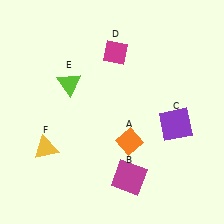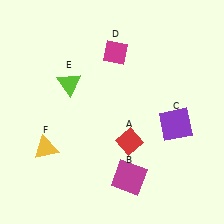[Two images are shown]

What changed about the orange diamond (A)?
In Image 1, A is orange. In Image 2, it changed to red.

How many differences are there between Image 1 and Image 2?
There is 1 difference between the two images.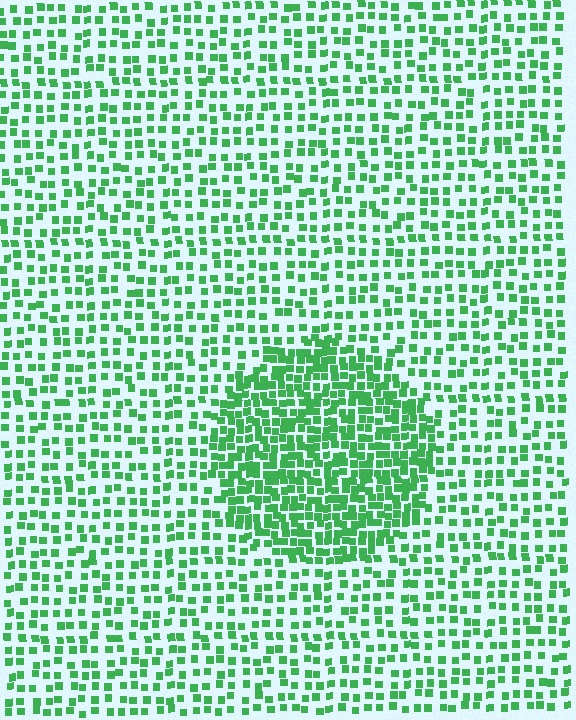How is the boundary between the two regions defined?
The boundary is defined by a change in element density (approximately 2.0x ratio). All elements are the same color, size, and shape.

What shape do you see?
I see a circle.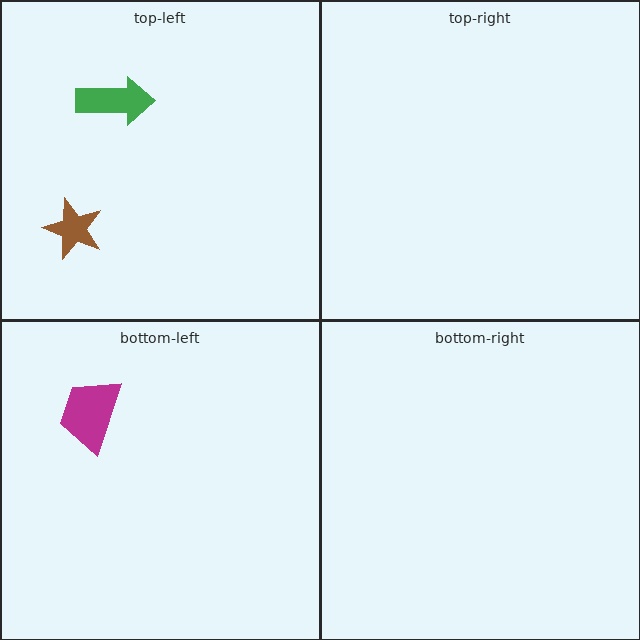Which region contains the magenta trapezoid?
The bottom-left region.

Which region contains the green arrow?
The top-left region.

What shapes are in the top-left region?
The green arrow, the brown star.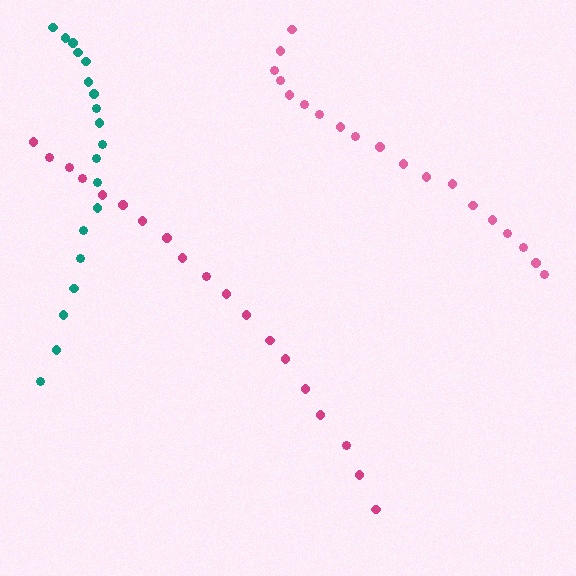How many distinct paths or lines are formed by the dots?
There are 3 distinct paths.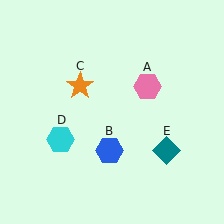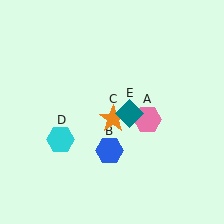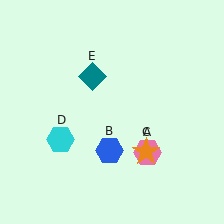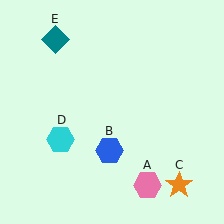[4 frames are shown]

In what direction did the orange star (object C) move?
The orange star (object C) moved down and to the right.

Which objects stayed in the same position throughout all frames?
Blue hexagon (object B) and cyan hexagon (object D) remained stationary.